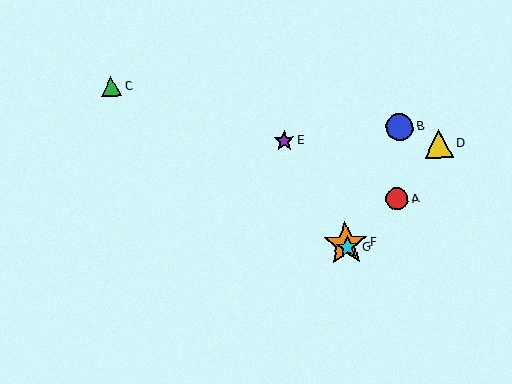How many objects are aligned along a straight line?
3 objects (E, F, G) are aligned along a straight line.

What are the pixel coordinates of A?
Object A is at (397, 199).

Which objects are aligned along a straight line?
Objects E, F, G are aligned along a straight line.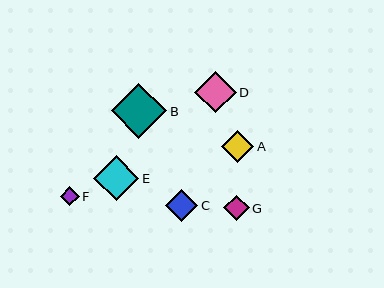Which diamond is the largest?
Diamond B is the largest with a size of approximately 55 pixels.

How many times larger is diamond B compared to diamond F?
Diamond B is approximately 2.9 times the size of diamond F.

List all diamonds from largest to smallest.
From largest to smallest: B, E, D, C, A, G, F.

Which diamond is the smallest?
Diamond F is the smallest with a size of approximately 19 pixels.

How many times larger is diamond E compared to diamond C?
Diamond E is approximately 1.4 times the size of diamond C.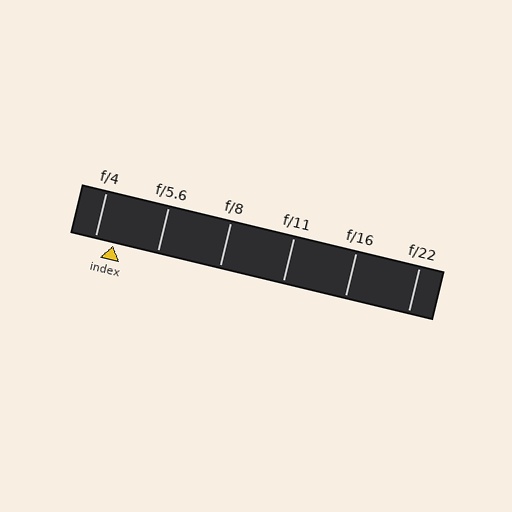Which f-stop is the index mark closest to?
The index mark is closest to f/4.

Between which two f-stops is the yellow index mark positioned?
The index mark is between f/4 and f/5.6.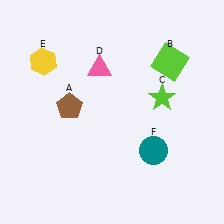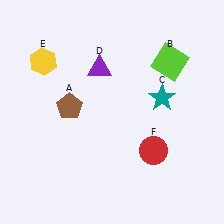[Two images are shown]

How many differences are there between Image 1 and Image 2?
There are 3 differences between the two images.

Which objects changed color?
C changed from lime to teal. D changed from pink to purple. F changed from teal to red.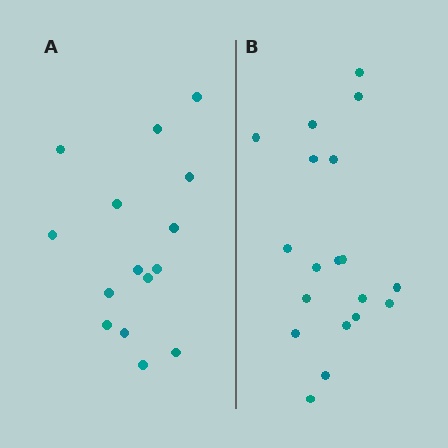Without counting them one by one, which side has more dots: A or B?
Region B (the right region) has more dots.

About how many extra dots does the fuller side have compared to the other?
Region B has about 4 more dots than region A.